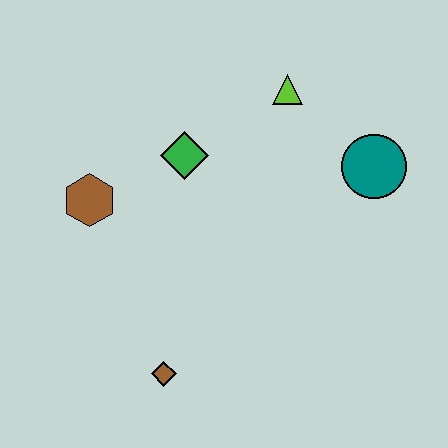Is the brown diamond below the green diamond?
Yes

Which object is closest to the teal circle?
The lime triangle is closest to the teal circle.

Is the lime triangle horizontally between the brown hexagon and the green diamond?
No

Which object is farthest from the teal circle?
The brown diamond is farthest from the teal circle.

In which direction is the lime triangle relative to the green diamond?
The lime triangle is to the right of the green diamond.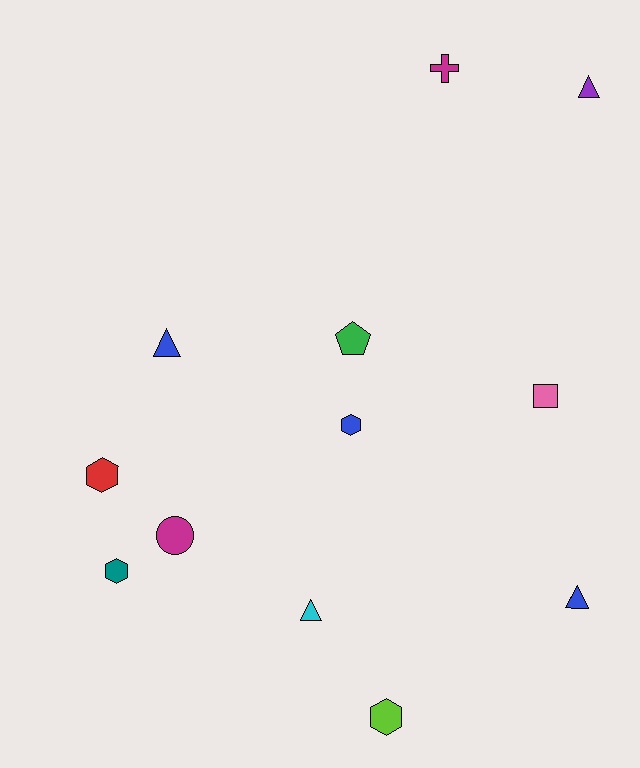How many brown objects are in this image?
There are no brown objects.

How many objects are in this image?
There are 12 objects.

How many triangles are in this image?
There are 4 triangles.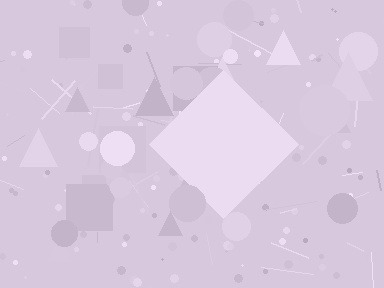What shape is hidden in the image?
A diamond is hidden in the image.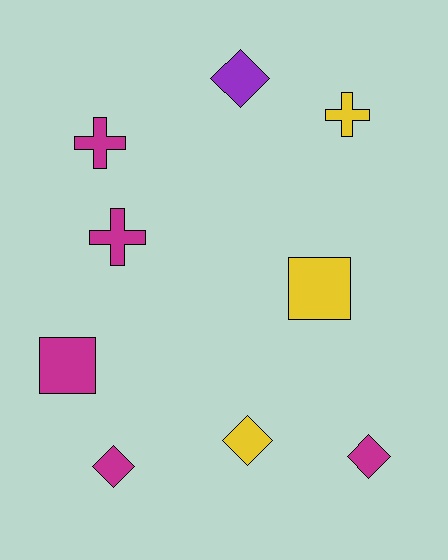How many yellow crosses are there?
There is 1 yellow cross.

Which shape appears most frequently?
Diamond, with 4 objects.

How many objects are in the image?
There are 9 objects.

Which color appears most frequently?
Magenta, with 5 objects.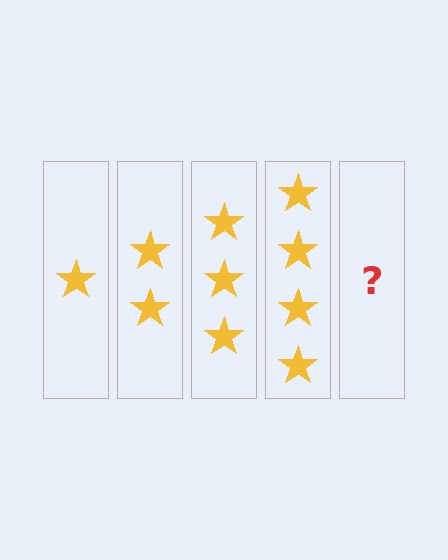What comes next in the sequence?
The next element should be 5 stars.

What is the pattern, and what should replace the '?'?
The pattern is that each step adds one more star. The '?' should be 5 stars.